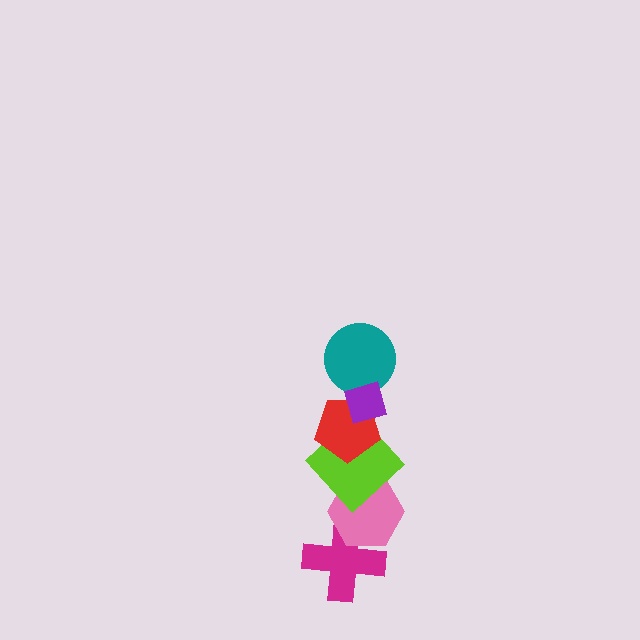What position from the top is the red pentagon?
The red pentagon is 3rd from the top.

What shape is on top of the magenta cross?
The pink hexagon is on top of the magenta cross.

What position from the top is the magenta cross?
The magenta cross is 6th from the top.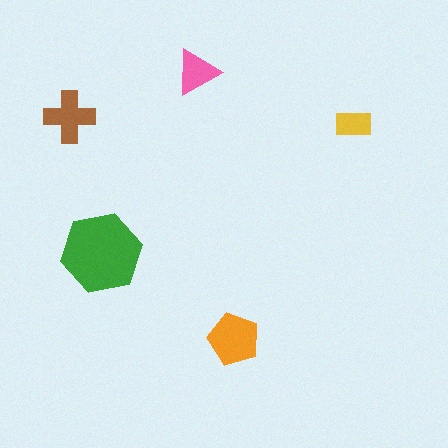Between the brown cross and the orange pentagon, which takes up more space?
The orange pentagon.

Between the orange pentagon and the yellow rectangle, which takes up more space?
The orange pentagon.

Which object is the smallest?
The yellow rectangle.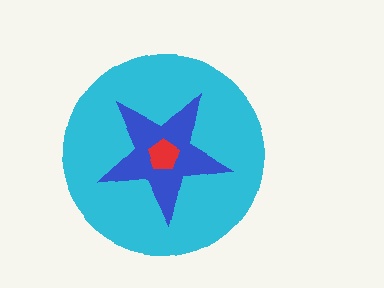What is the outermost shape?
The cyan circle.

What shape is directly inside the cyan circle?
The blue star.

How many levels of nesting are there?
3.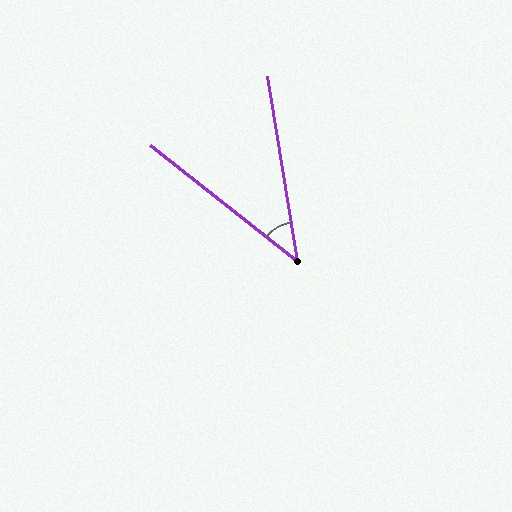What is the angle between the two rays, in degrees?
Approximately 43 degrees.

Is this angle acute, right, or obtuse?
It is acute.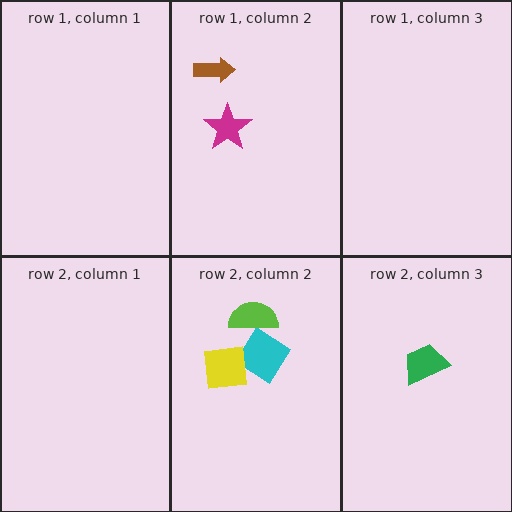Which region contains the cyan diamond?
The row 2, column 2 region.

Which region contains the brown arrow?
The row 1, column 2 region.